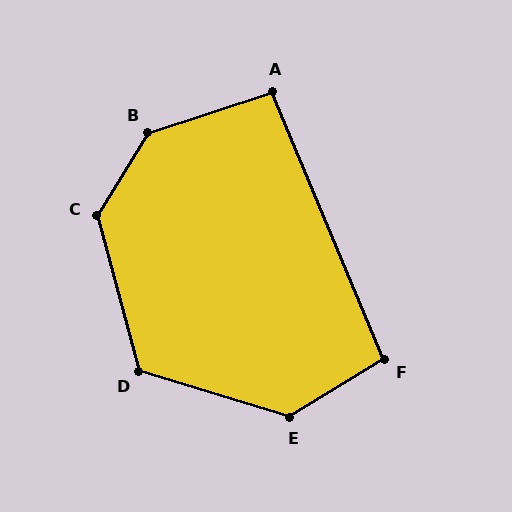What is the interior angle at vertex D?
Approximately 122 degrees (obtuse).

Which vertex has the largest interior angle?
B, at approximately 139 degrees.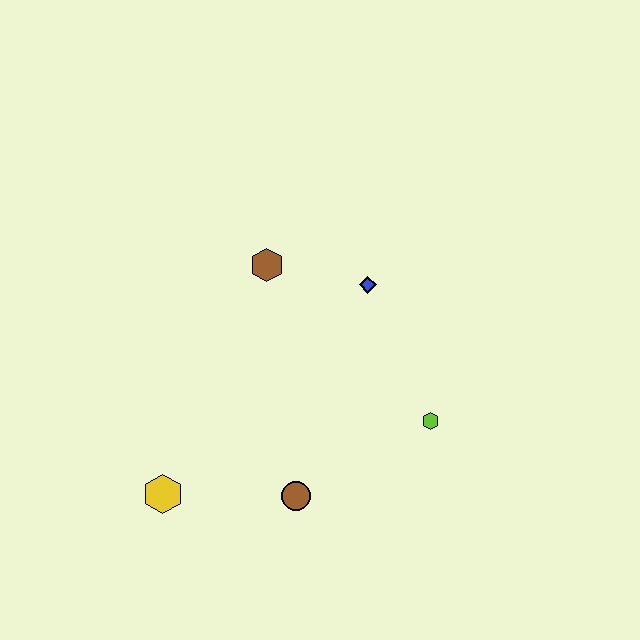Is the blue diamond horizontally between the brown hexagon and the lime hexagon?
Yes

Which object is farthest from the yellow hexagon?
The blue diamond is farthest from the yellow hexagon.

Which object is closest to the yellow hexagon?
The brown circle is closest to the yellow hexagon.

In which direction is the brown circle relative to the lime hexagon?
The brown circle is to the left of the lime hexagon.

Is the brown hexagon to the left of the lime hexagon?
Yes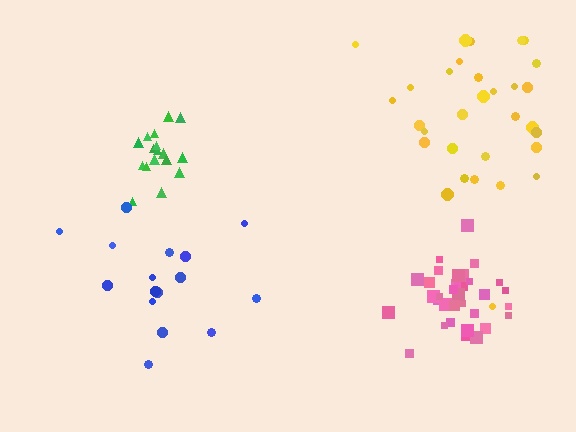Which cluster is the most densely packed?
Pink.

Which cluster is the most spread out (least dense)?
Blue.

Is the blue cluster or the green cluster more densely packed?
Green.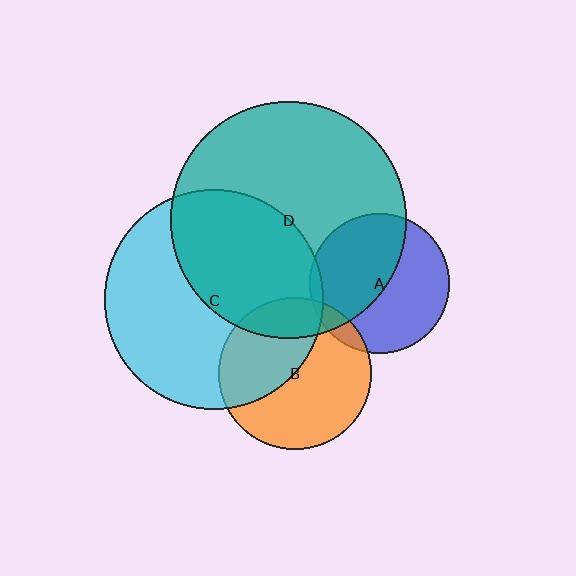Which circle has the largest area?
Circle D (teal).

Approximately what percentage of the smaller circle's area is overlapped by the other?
Approximately 20%.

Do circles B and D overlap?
Yes.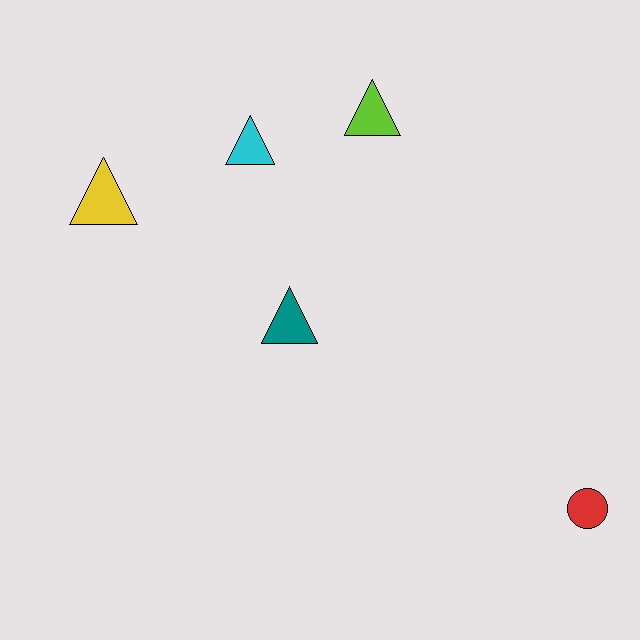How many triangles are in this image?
There are 4 triangles.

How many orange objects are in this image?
There are no orange objects.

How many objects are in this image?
There are 5 objects.